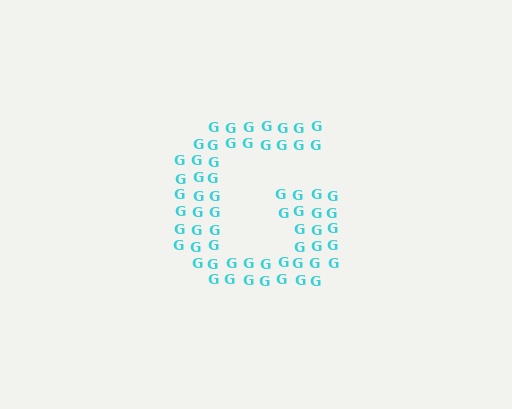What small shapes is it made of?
It is made of small letter G's.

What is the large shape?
The large shape is the letter G.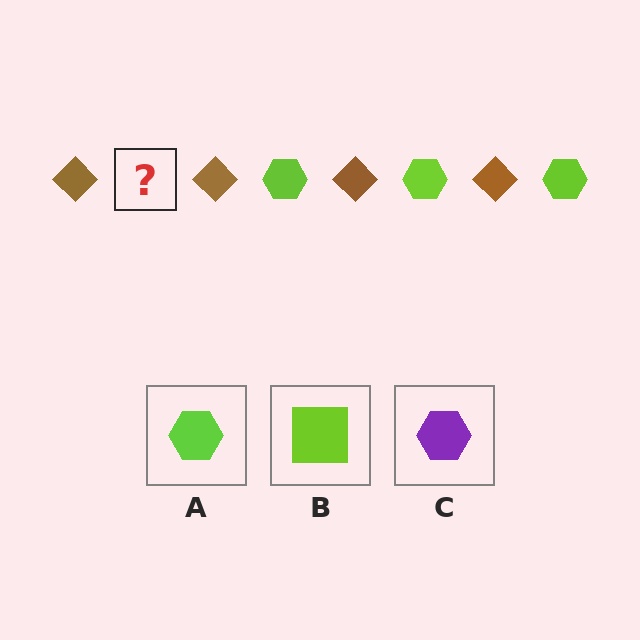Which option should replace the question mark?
Option A.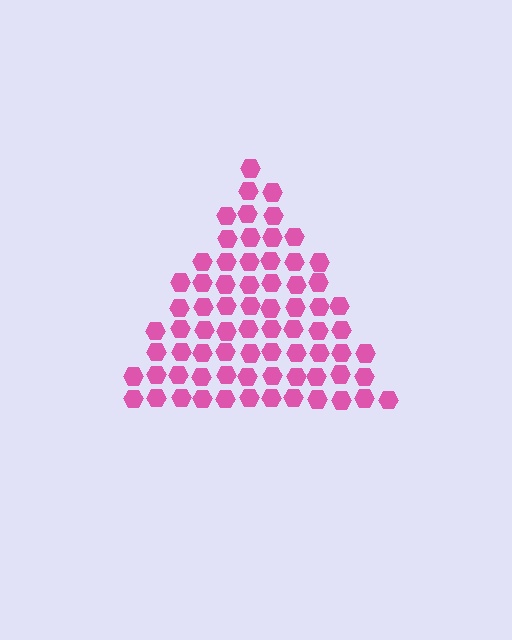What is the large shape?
The large shape is a triangle.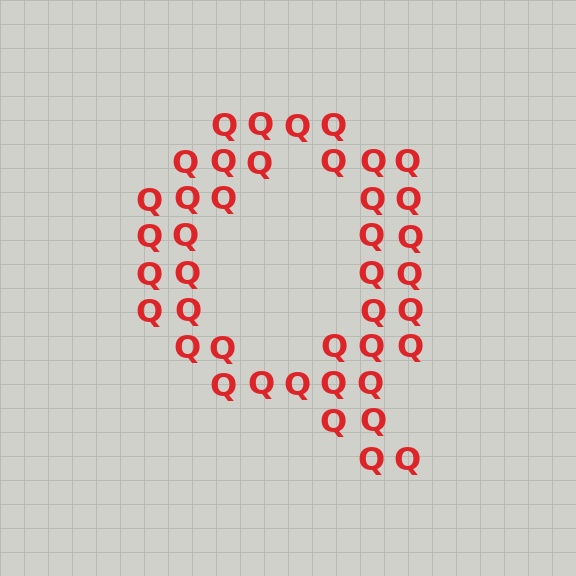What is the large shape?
The large shape is the letter Q.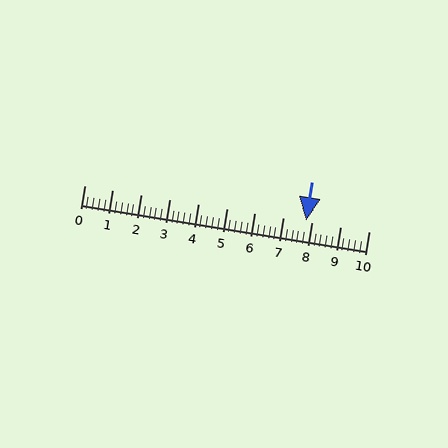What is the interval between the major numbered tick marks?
The major tick marks are spaced 1 units apart.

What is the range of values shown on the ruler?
The ruler shows values from 0 to 10.